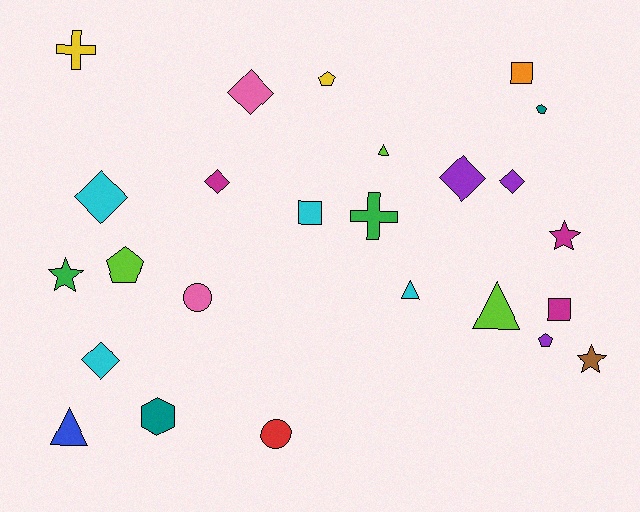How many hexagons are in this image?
There is 1 hexagon.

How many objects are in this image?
There are 25 objects.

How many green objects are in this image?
There are 2 green objects.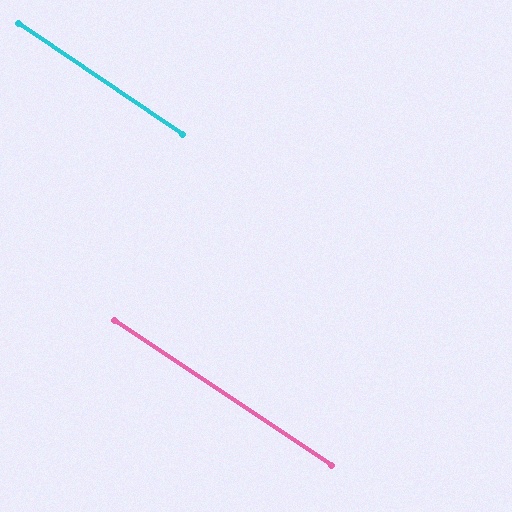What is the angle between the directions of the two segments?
Approximately 0 degrees.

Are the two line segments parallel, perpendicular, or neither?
Parallel — their directions differ by only 0.4°.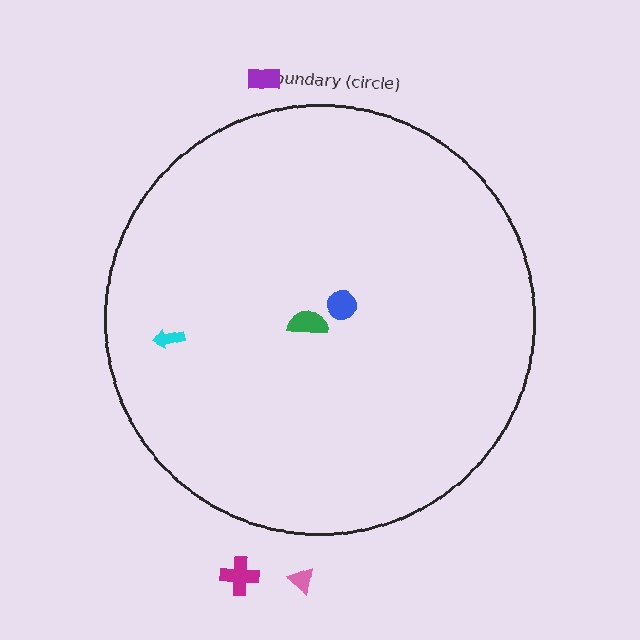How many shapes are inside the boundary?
3 inside, 3 outside.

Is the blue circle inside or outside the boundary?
Inside.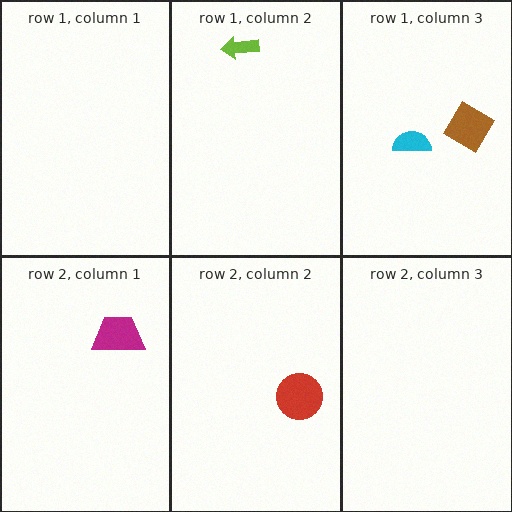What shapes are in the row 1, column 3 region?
The cyan semicircle, the brown diamond.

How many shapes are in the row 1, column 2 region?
1.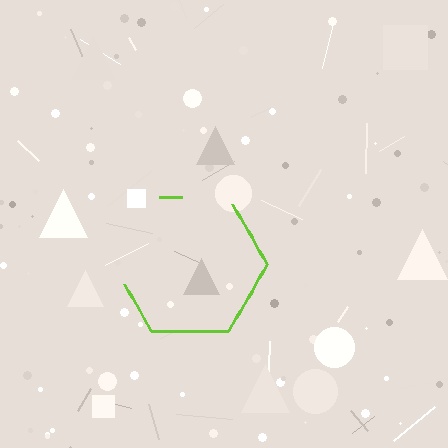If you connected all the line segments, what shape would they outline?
They would outline a hexagon.